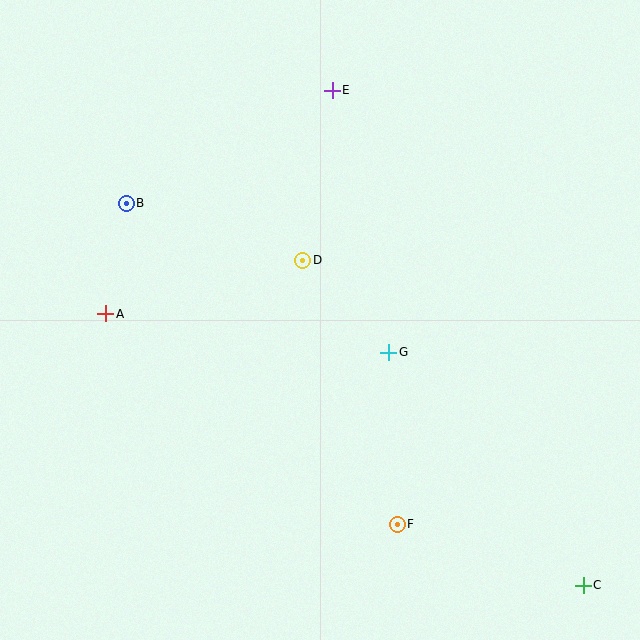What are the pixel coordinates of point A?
Point A is at (106, 314).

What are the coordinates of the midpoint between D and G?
The midpoint between D and G is at (346, 306).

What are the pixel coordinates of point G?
Point G is at (389, 352).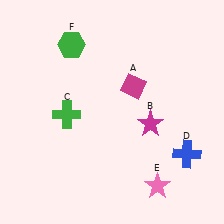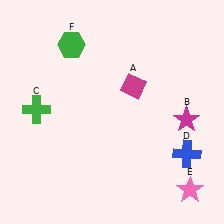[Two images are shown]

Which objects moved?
The objects that moved are: the magenta star (B), the green cross (C), the pink star (E).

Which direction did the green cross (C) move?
The green cross (C) moved left.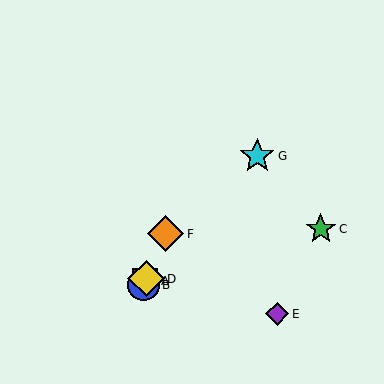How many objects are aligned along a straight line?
4 objects (A, B, D, F) are aligned along a straight line.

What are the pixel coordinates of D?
Object D is at (146, 279).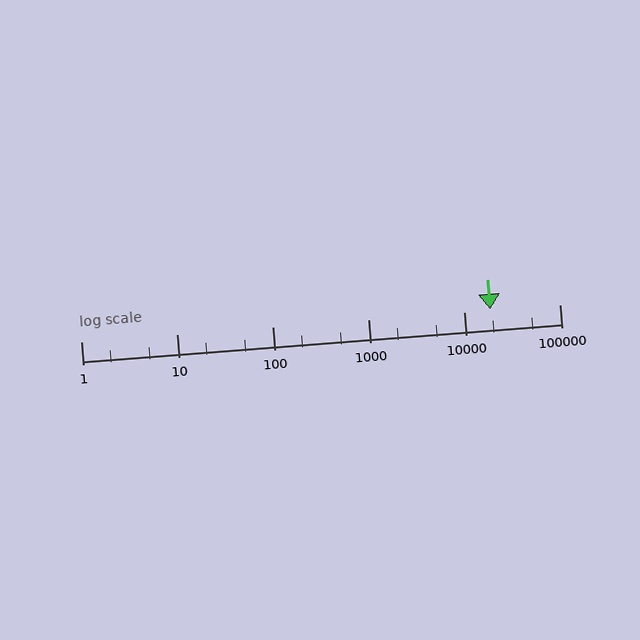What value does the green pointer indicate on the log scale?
The pointer indicates approximately 19000.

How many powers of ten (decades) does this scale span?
The scale spans 5 decades, from 1 to 100000.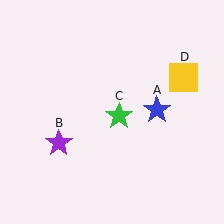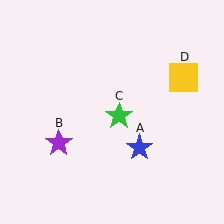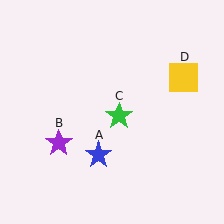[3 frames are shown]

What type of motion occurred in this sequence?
The blue star (object A) rotated clockwise around the center of the scene.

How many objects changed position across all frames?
1 object changed position: blue star (object A).